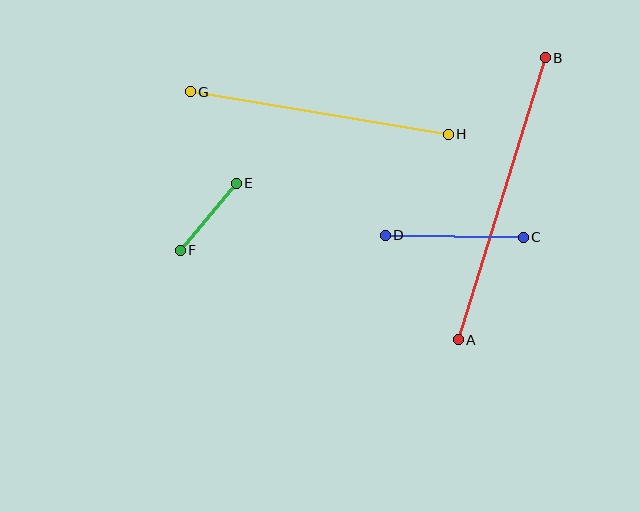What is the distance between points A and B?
The distance is approximately 295 pixels.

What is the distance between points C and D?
The distance is approximately 138 pixels.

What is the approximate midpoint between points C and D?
The midpoint is at approximately (454, 236) pixels.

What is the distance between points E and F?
The distance is approximately 87 pixels.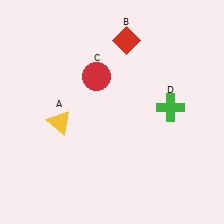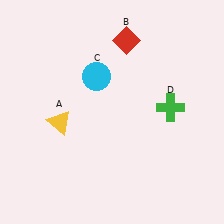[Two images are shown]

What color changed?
The circle (C) changed from red in Image 1 to cyan in Image 2.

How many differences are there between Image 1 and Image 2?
There is 1 difference between the two images.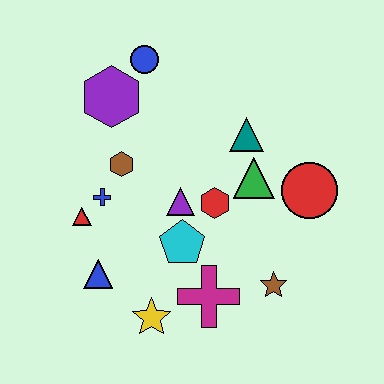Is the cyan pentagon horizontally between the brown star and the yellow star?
Yes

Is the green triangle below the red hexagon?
No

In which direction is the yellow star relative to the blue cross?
The yellow star is below the blue cross.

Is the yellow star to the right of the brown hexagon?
Yes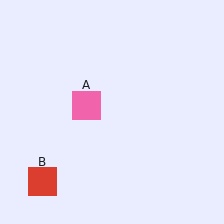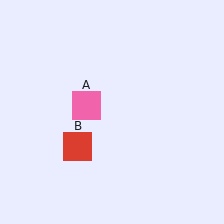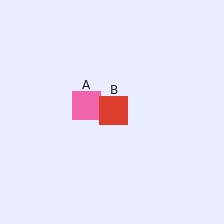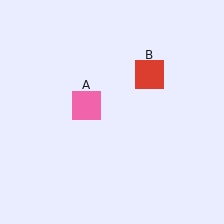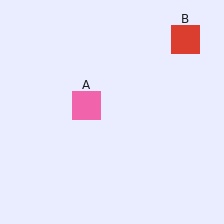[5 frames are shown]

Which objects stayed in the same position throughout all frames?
Pink square (object A) remained stationary.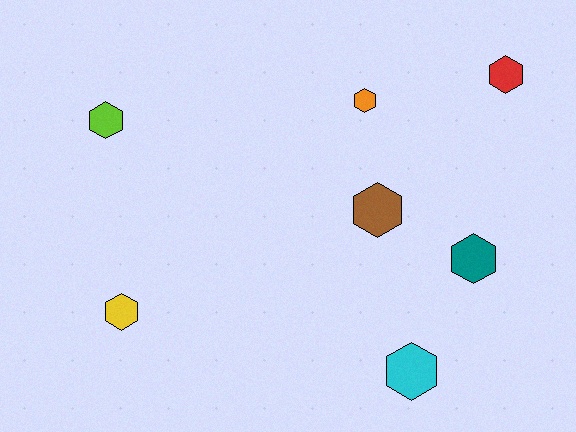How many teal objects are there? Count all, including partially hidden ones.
There is 1 teal object.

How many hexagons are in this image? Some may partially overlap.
There are 7 hexagons.